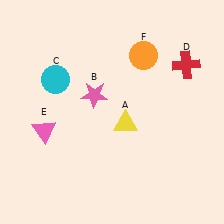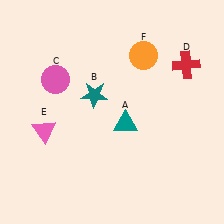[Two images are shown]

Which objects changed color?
A changed from yellow to teal. B changed from pink to teal. C changed from cyan to pink.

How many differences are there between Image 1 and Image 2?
There are 3 differences between the two images.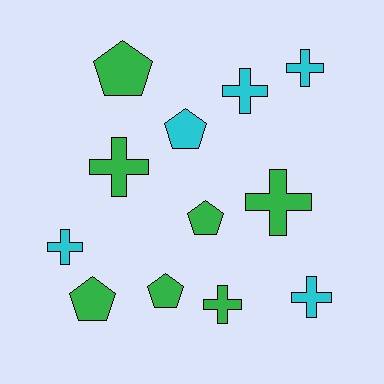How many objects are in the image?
There are 12 objects.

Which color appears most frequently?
Green, with 7 objects.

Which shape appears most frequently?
Cross, with 7 objects.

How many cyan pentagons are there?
There is 1 cyan pentagon.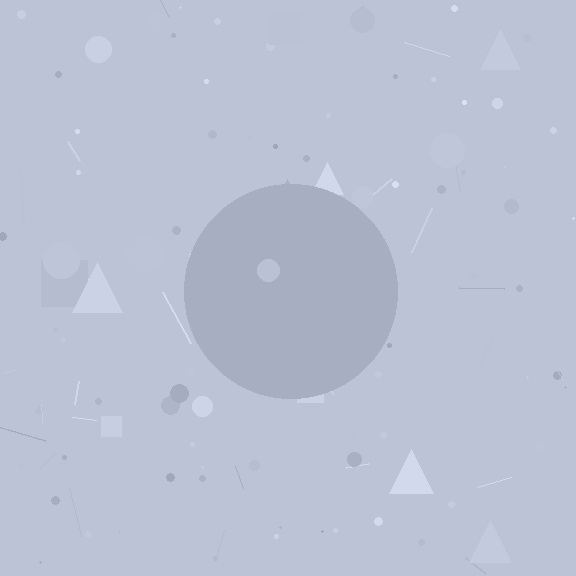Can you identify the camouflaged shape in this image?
The camouflaged shape is a circle.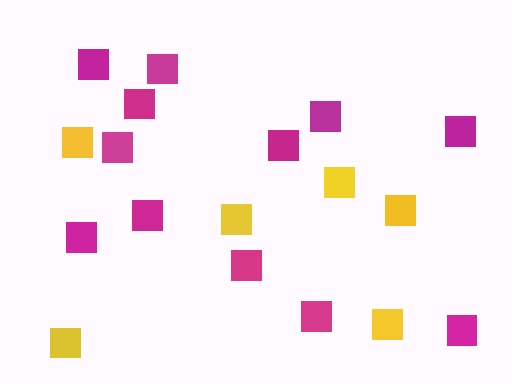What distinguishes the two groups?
There are 2 groups: one group of yellow squares (6) and one group of magenta squares (12).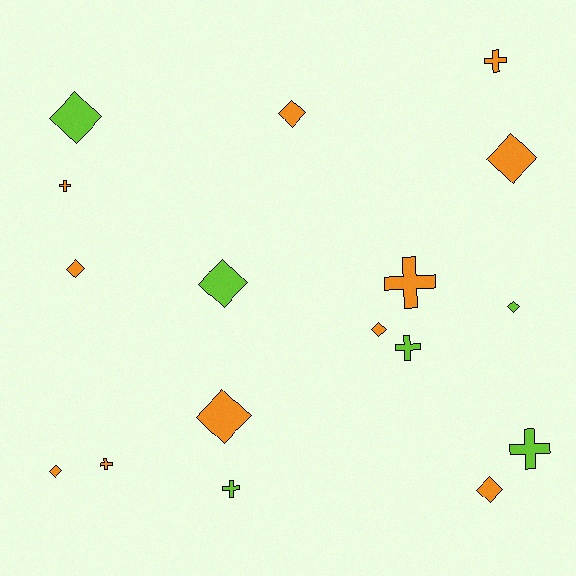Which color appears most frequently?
Orange, with 11 objects.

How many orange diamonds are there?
There are 7 orange diamonds.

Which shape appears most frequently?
Diamond, with 10 objects.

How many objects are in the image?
There are 17 objects.